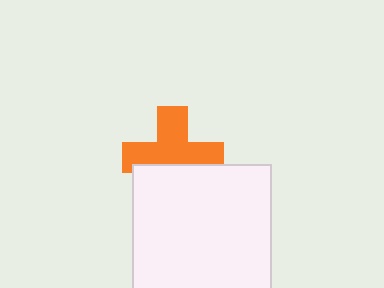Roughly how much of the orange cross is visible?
About half of it is visible (roughly 63%).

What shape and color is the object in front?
The object in front is a white square.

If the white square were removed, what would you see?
You would see the complete orange cross.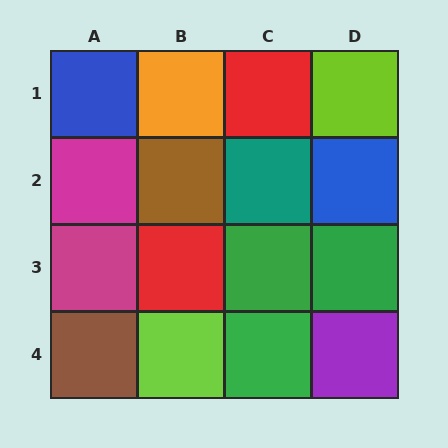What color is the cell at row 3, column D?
Green.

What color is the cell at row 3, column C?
Green.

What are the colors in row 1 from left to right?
Blue, orange, red, lime.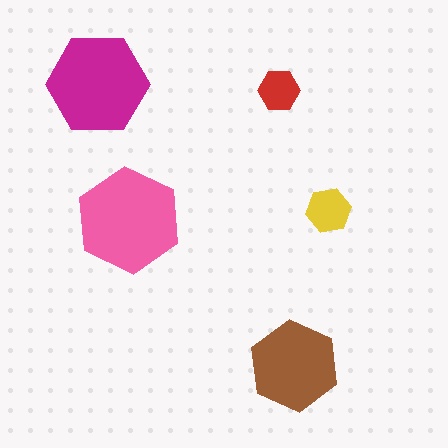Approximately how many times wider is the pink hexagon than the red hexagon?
About 2.5 times wider.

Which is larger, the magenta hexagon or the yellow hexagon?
The magenta one.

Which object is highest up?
The magenta hexagon is topmost.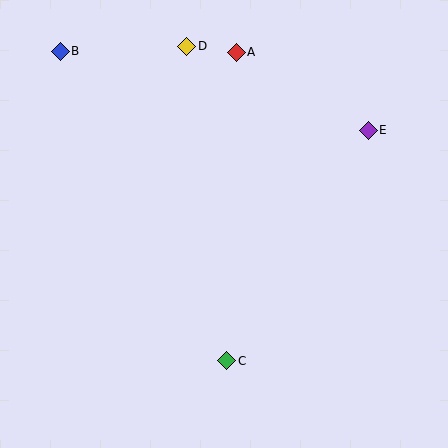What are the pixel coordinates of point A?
Point A is at (236, 52).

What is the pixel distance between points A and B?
The distance between A and B is 176 pixels.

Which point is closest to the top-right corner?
Point E is closest to the top-right corner.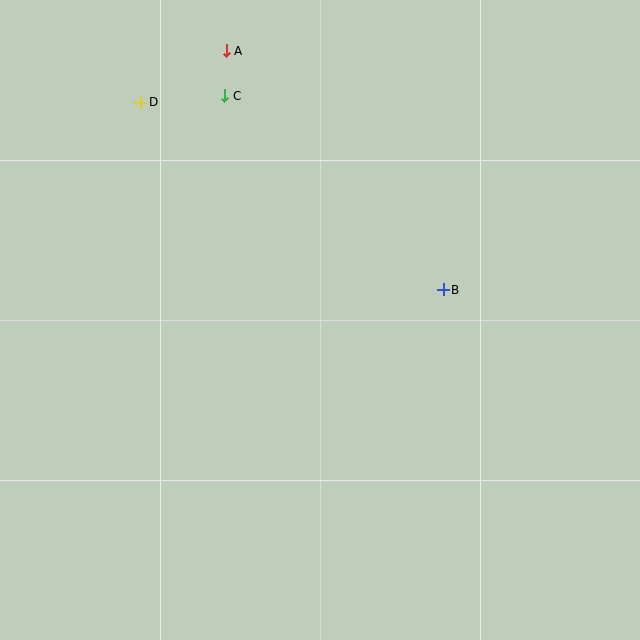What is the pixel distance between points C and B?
The distance between C and B is 292 pixels.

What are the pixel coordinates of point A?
Point A is at (226, 51).